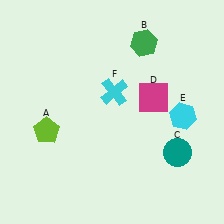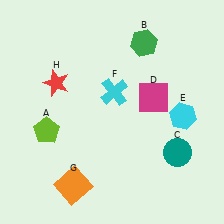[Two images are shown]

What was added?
An orange square (G), a red star (H) were added in Image 2.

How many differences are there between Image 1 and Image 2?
There are 2 differences between the two images.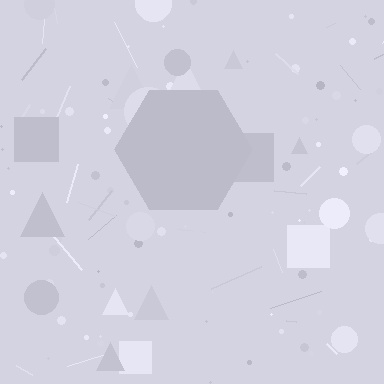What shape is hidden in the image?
A hexagon is hidden in the image.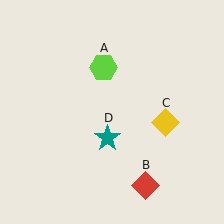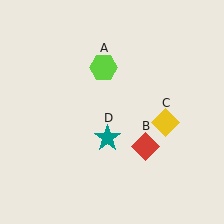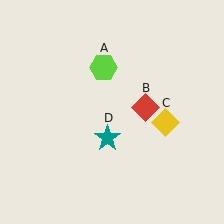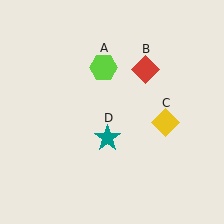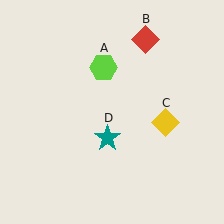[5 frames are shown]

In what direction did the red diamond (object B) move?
The red diamond (object B) moved up.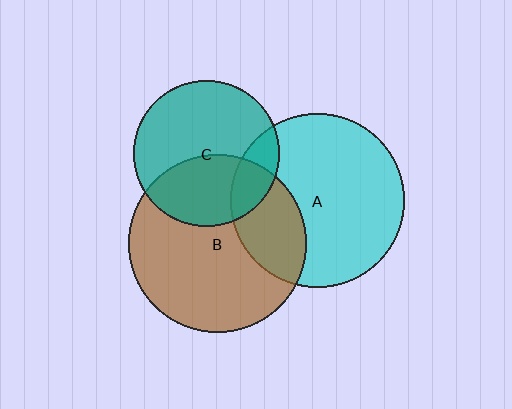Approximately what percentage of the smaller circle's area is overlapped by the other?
Approximately 30%.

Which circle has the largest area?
Circle B (brown).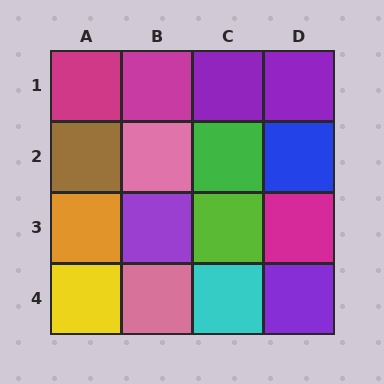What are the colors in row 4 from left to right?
Yellow, pink, cyan, purple.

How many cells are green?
1 cell is green.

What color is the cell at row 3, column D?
Magenta.